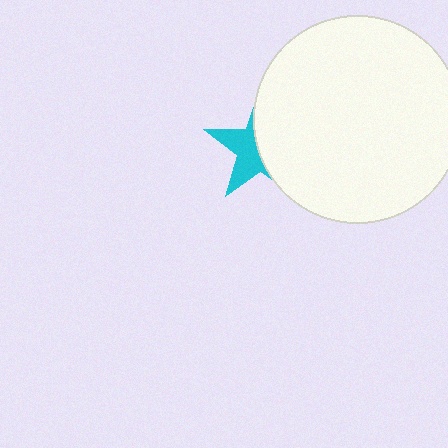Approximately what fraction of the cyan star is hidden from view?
Roughly 57% of the cyan star is hidden behind the white circle.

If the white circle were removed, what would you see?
You would see the complete cyan star.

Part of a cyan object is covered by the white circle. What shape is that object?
It is a star.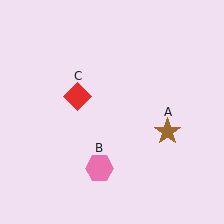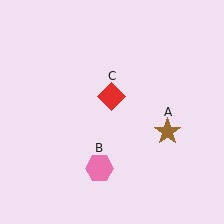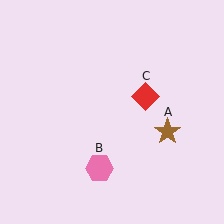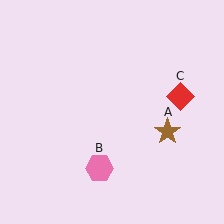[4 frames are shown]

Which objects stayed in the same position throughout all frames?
Brown star (object A) and pink hexagon (object B) remained stationary.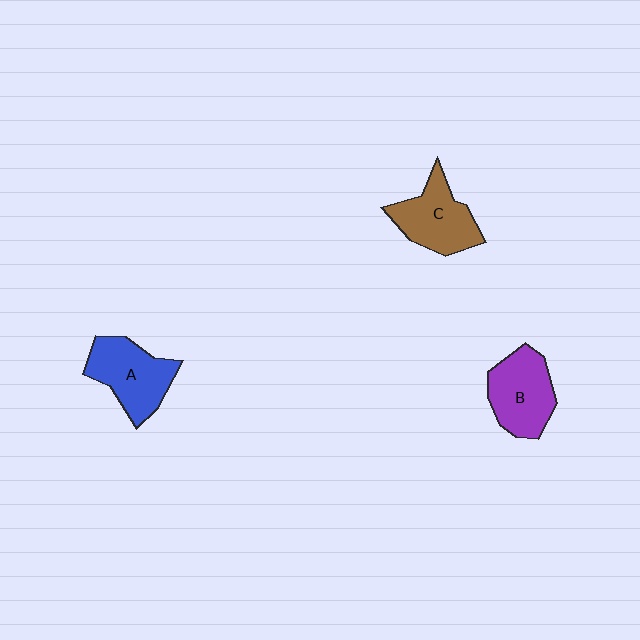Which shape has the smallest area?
Shape C (brown).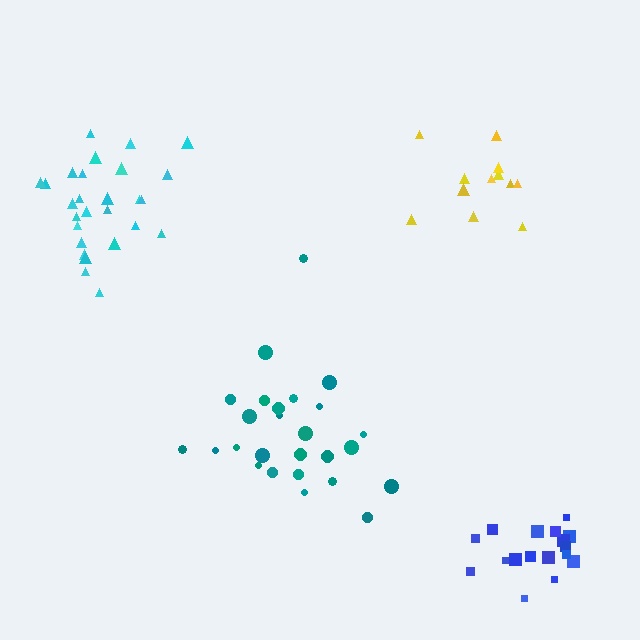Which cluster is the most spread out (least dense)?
Yellow.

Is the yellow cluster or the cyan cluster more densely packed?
Cyan.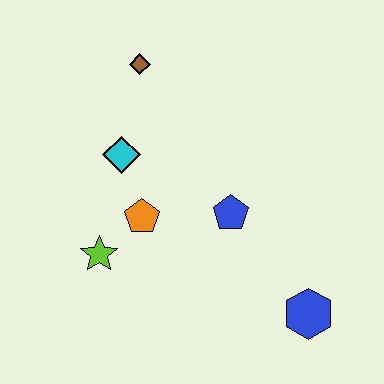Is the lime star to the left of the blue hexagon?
Yes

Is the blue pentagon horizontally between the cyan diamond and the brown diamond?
No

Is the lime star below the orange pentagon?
Yes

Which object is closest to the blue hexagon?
The blue pentagon is closest to the blue hexagon.